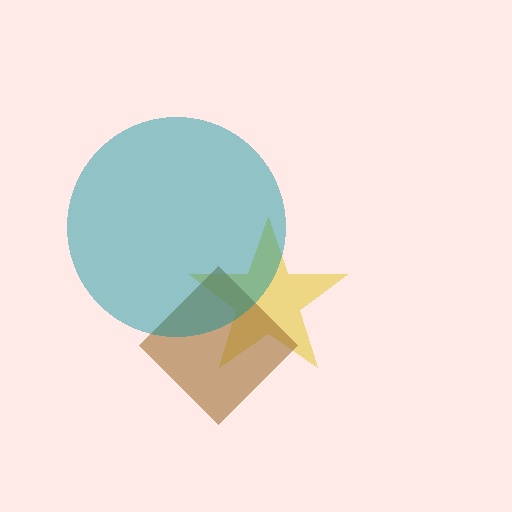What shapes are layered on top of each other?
The layered shapes are: a yellow star, a brown diamond, a teal circle.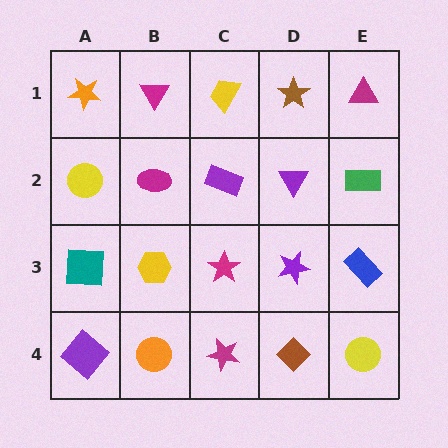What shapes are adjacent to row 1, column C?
A purple rectangle (row 2, column C), a magenta triangle (row 1, column B), a brown star (row 1, column D).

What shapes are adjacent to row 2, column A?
An orange star (row 1, column A), a teal square (row 3, column A), a magenta ellipse (row 2, column B).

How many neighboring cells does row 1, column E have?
2.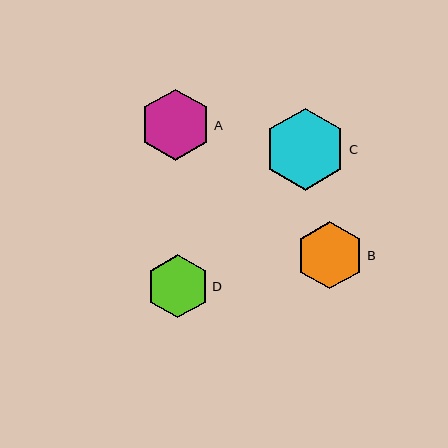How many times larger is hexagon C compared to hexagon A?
Hexagon C is approximately 1.1 times the size of hexagon A.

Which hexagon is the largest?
Hexagon C is the largest with a size of approximately 82 pixels.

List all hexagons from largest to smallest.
From largest to smallest: C, A, B, D.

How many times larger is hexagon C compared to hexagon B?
Hexagon C is approximately 1.2 times the size of hexagon B.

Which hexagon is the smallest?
Hexagon D is the smallest with a size of approximately 63 pixels.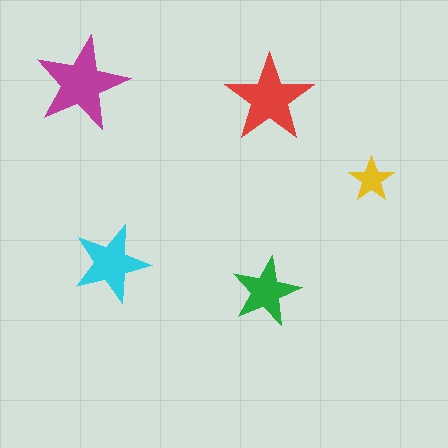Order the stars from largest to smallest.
the magenta one, the red one, the cyan one, the green one, the yellow one.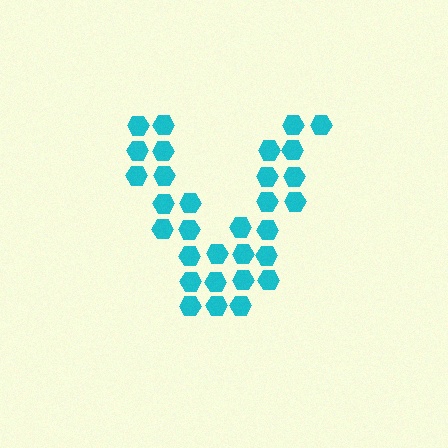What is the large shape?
The large shape is the letter V.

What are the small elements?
The small elements are hexagons.